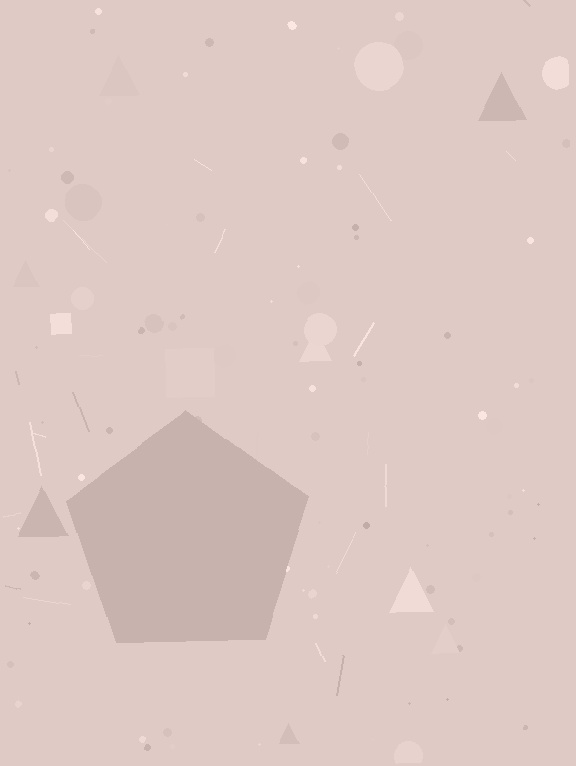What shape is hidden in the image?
A pentagon is hidden in the image.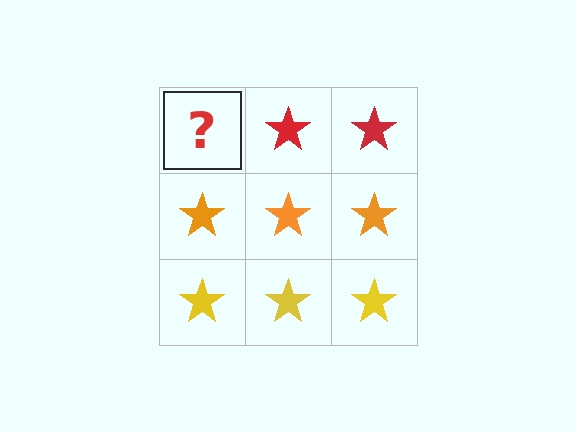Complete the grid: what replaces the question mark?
The question mark should be replaced with a red star.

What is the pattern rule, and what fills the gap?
The rule is that each row has a consistent color. The gap should be filled with a red star.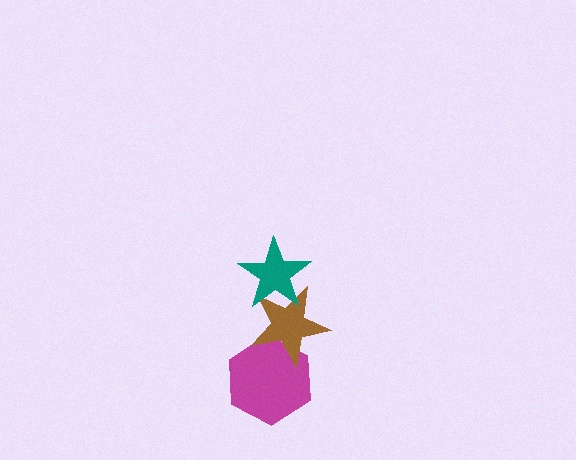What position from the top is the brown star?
The brown star is 2nd from the top.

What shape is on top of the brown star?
The teal star is on top of the brown star.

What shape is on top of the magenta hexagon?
The brown star is on top of the magenta hexagon.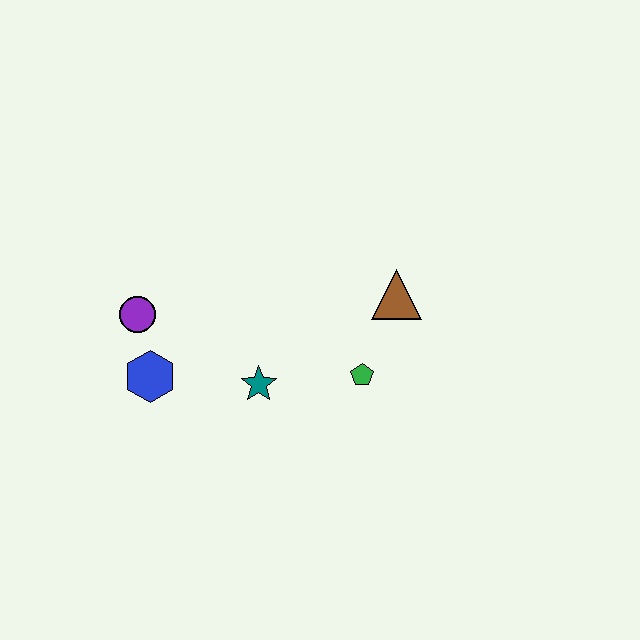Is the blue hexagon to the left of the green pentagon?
Yes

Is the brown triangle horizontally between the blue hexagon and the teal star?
No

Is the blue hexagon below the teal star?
No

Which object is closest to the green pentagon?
The brown triangle is closest to the green pentagon.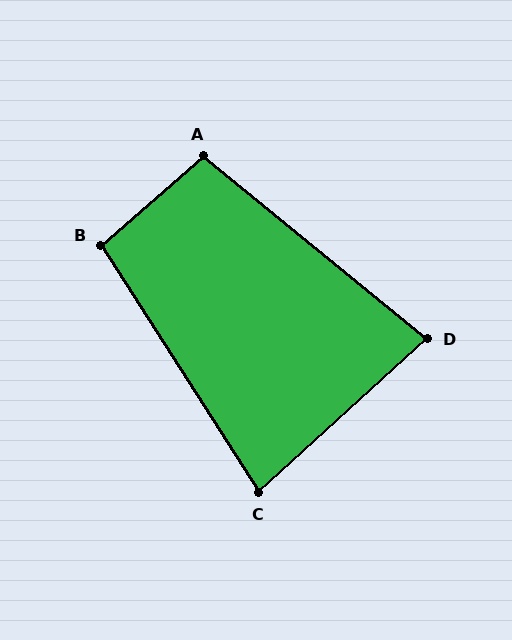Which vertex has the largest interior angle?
A, at approximately 100 degrees.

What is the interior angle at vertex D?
Approximately 82 degrees (acute).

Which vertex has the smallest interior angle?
C, at approximately 80 degrees.